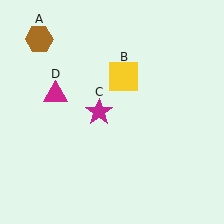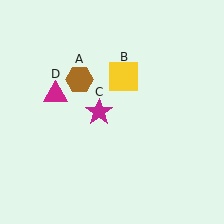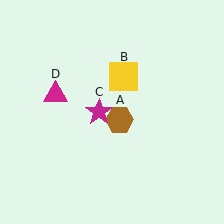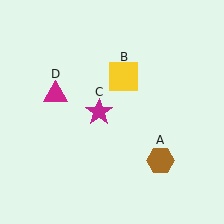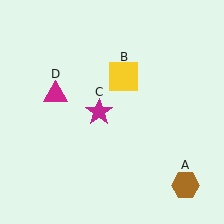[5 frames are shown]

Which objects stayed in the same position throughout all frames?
Yellow square (object B) and magenta star (object C) and magenta triangle (object D) remained stationary.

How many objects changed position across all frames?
1 object changed position: brown hexagon (object A).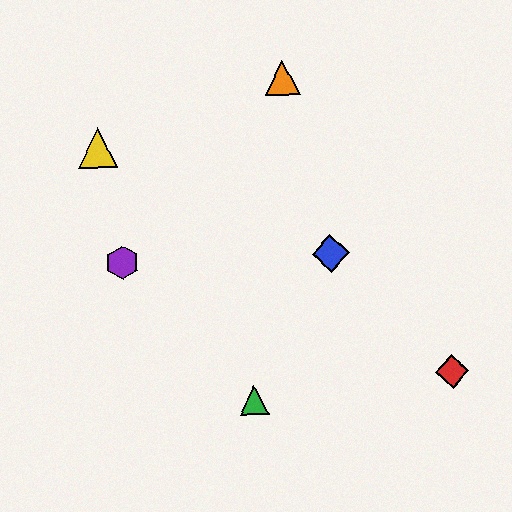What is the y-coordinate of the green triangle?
The green triangle is at y≈400.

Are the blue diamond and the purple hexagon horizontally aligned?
Yes, both are at y≈254.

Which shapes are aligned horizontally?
The blue diamond, the purple hexagon are aligned horizontally.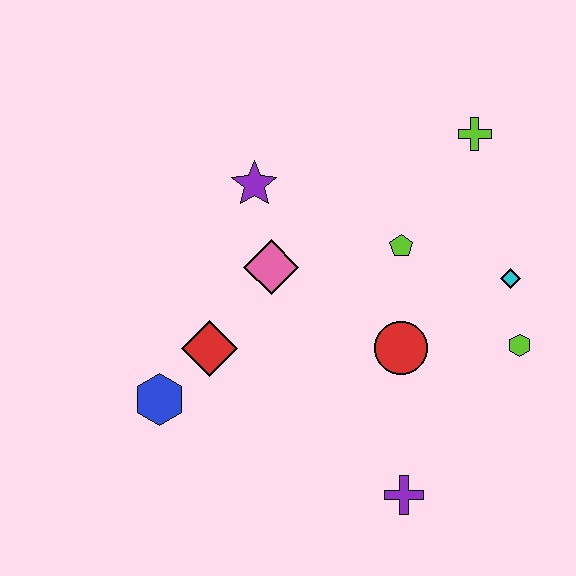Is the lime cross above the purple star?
Yes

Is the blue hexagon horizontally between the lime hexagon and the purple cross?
No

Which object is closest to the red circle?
The lime pentagon is closest to the red circle.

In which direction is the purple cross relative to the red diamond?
The purple cross is to the right of the red diamond.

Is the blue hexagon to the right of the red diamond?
No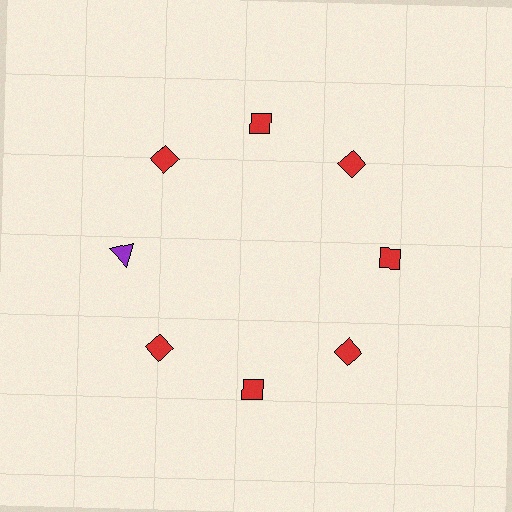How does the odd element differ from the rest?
It differs in both color (purple instead of red) and shape (triangle instead of diamond).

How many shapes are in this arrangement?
There are 8 shapes arranged in a ring pattern.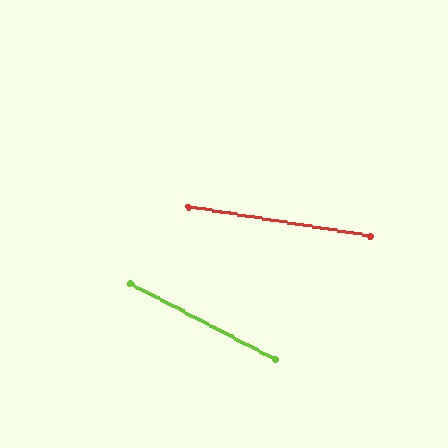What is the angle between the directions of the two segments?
Approximately 19 degrees.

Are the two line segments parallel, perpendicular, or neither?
Neither parallel nor perpendicular — they differ by about 19°.